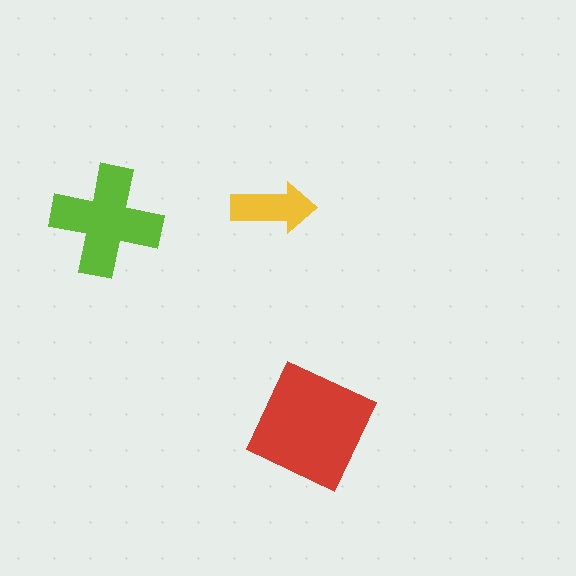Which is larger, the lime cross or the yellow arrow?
The lime cross.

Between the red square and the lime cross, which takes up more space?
The red square.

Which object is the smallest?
The yellow arrow.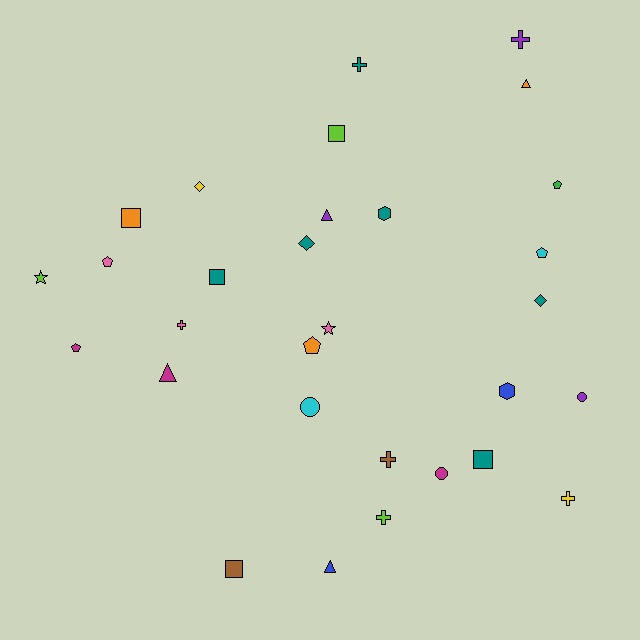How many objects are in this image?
There are 30 objects.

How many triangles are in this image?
There are 4 triangles.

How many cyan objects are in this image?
There are 2 cyan objects.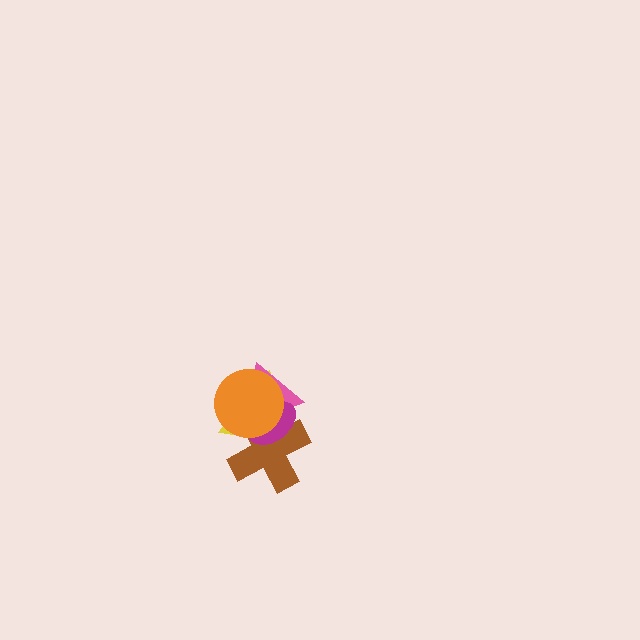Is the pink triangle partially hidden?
Yes, it is partially covered by another shape.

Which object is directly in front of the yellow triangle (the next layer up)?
The pink triangle is directly in front of the yellow triangle.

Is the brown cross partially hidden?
Yes, it is partially covered by another shape.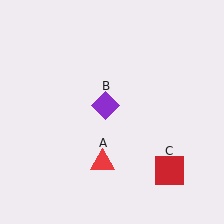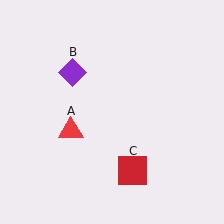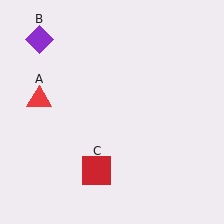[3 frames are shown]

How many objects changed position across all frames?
3 objects changed position: red triangle (object A), purple diamond (object B), red square (object C).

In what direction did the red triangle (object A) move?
The red triangle (object A) moved up and to the left.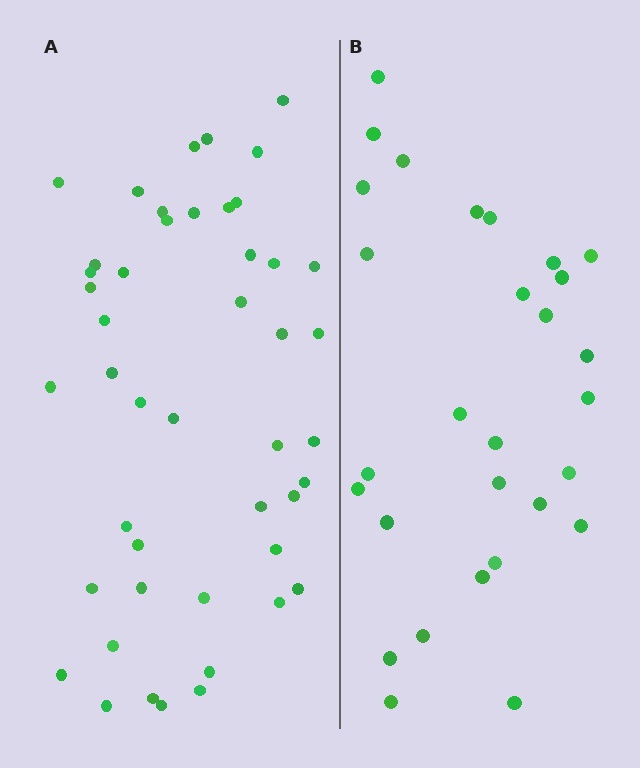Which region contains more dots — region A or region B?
Region A (the left region) has more dots.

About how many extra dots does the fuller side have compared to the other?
Region A has approximately 15 more dots than region B.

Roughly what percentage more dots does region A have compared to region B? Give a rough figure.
About 60% more.